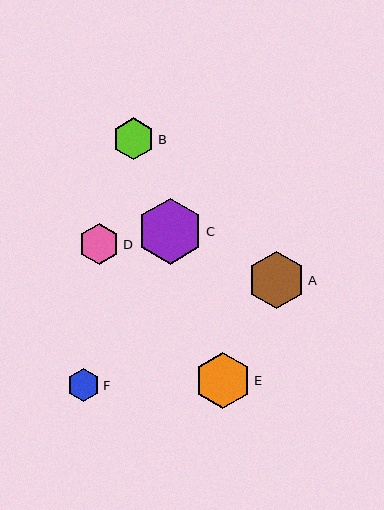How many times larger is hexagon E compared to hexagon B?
Hexagon E is approximately 1.4 times the size of hexagon B.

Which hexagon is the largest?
Hexagon C is the largest with a size of approximately 66 pixels.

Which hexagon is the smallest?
Hexagon F is the smallest with a size of approximately 33 pixels.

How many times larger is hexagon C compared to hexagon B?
Hexagon C is approximately 1.6 times the size of hexagon B.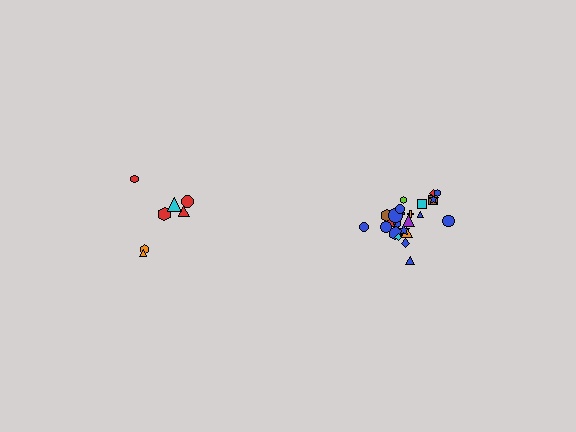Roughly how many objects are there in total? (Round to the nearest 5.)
Roughly 30 objects in total.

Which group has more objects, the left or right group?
The right group.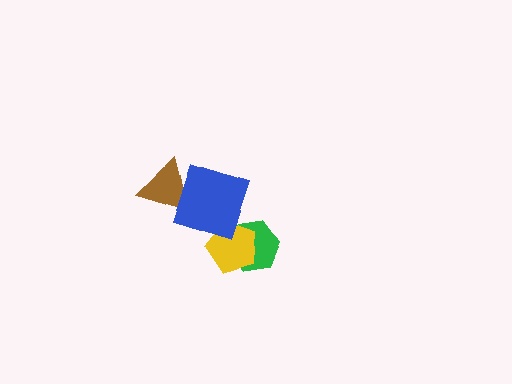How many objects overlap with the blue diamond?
3 objects overlap with the blue diamond.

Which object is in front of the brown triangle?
The blue diamond is in front of the brown triangle.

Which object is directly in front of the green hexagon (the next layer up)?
The yellow pentagon is directly in front of the green hexagon.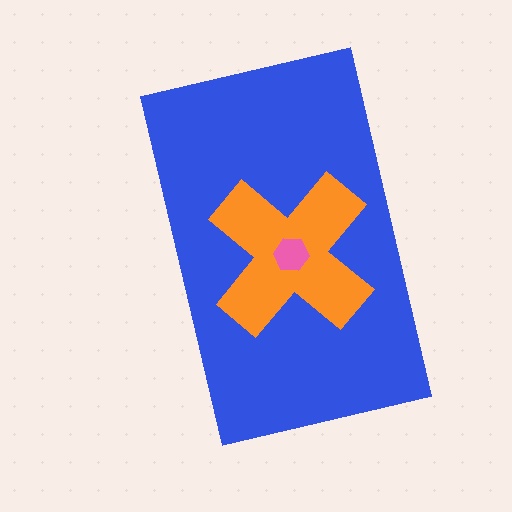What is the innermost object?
The pink hexagon.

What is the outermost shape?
The blue rectangle.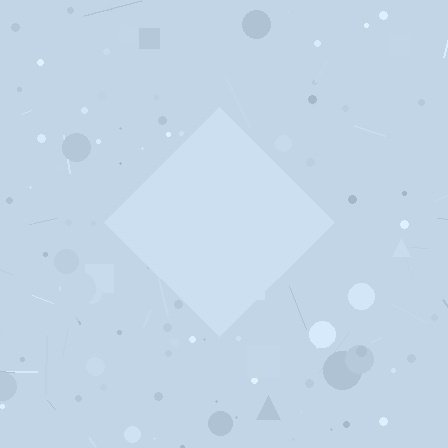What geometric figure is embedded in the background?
A diamond is embedded in the background.